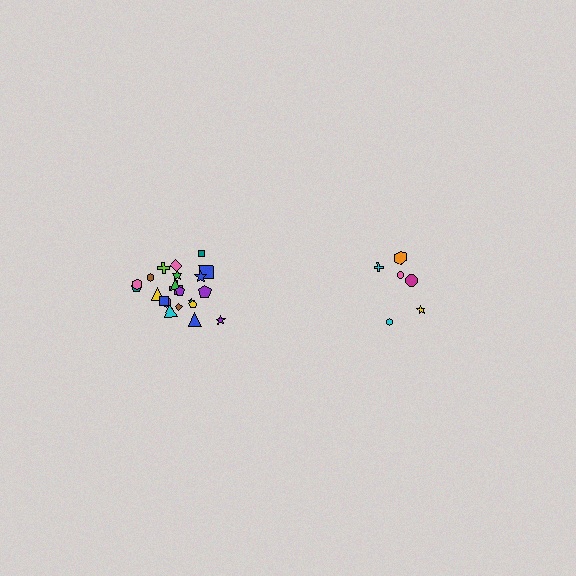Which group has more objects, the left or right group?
The left group.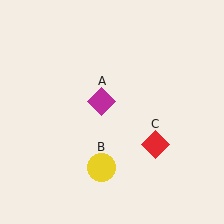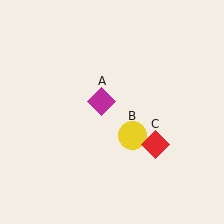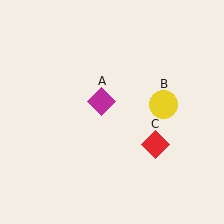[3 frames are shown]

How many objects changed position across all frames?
1 object changed position: yellow circle (object B).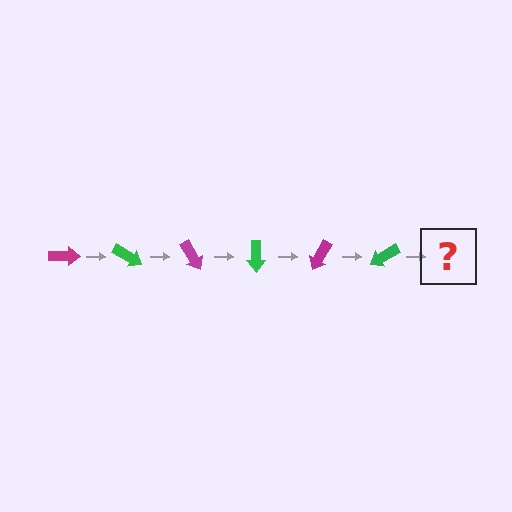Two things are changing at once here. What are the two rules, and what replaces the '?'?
The two rules are that it rotates 30 degrees each step and the color cycles through magenta and green. The '?' should be a magenta arrow, rotated 180 degrees from the start.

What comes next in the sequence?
The next element should be a magenta arrow, rotated 180 degrees from the start.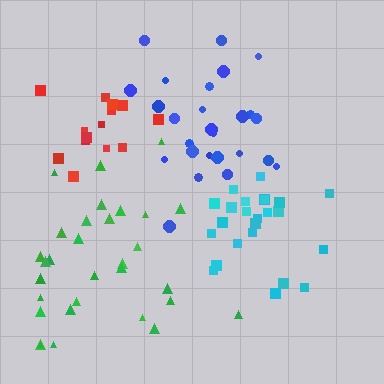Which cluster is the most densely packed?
Cyan.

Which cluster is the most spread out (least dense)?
Green.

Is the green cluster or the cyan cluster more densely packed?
Cyan.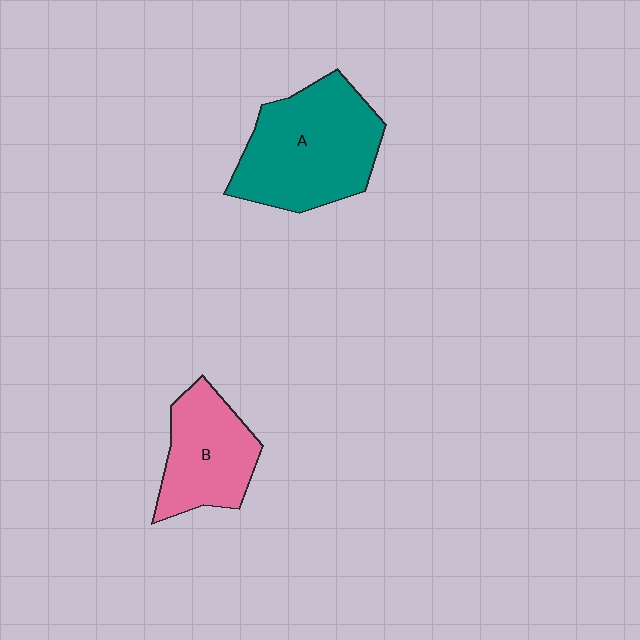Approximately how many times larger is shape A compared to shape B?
Approximately 1.5 times.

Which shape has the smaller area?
Shape B (pink).